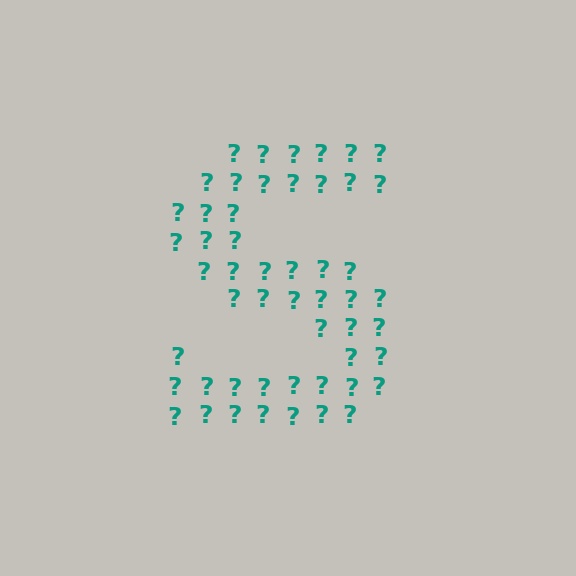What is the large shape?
The large shape is the letter S.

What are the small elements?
The small elements are question marks.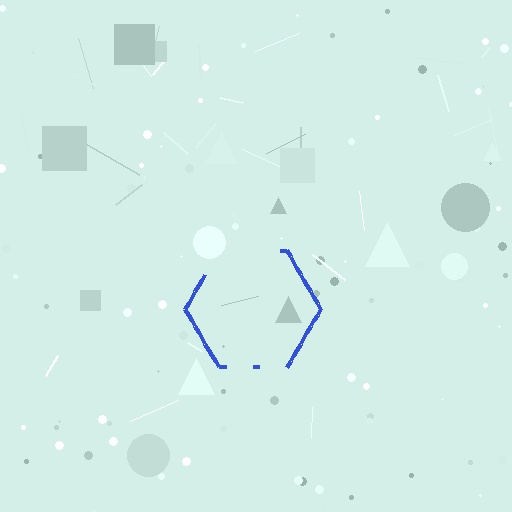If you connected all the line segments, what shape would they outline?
They would outline a hexagon.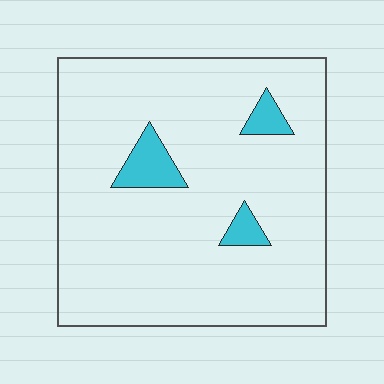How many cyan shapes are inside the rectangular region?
3.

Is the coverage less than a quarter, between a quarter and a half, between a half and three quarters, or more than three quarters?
Less than a quarter.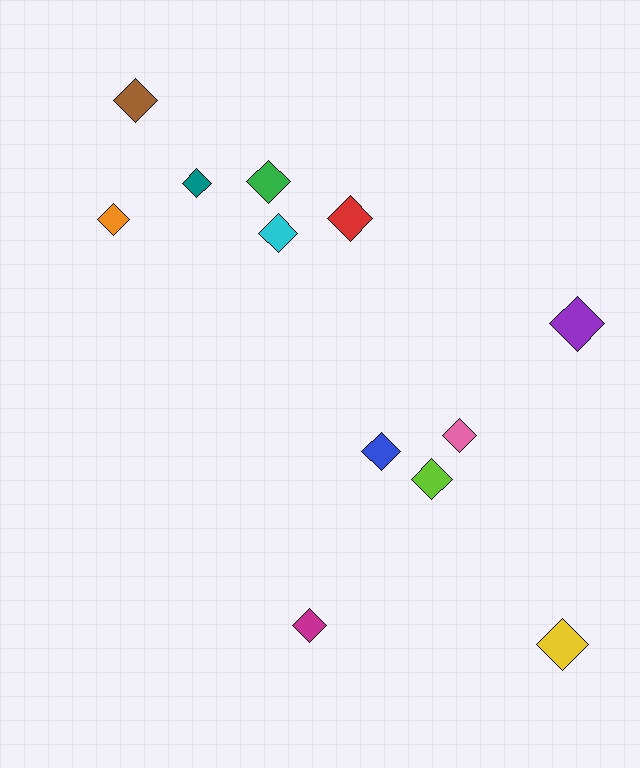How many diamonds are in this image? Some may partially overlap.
There are 12 diamonds.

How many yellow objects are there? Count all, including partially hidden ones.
There is 1 yellow object.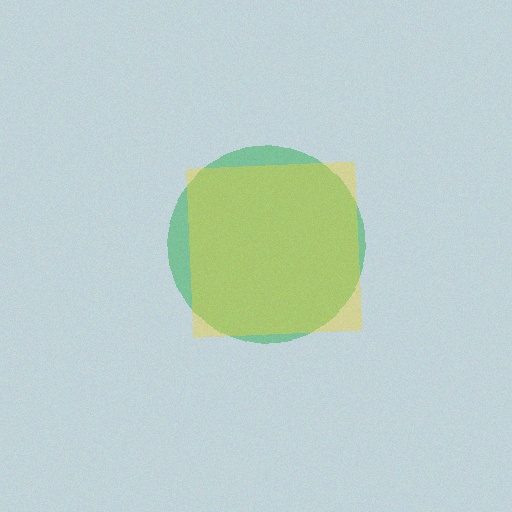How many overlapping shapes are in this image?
There are 2 overlapping shapes in the image.